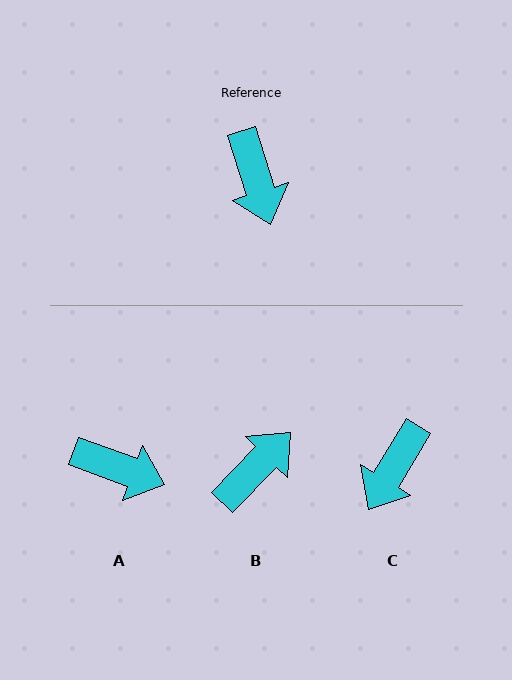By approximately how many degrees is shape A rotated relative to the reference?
Approximately 53 degrees counter-clockwise.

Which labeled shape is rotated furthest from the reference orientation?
B, about 118 degrees away.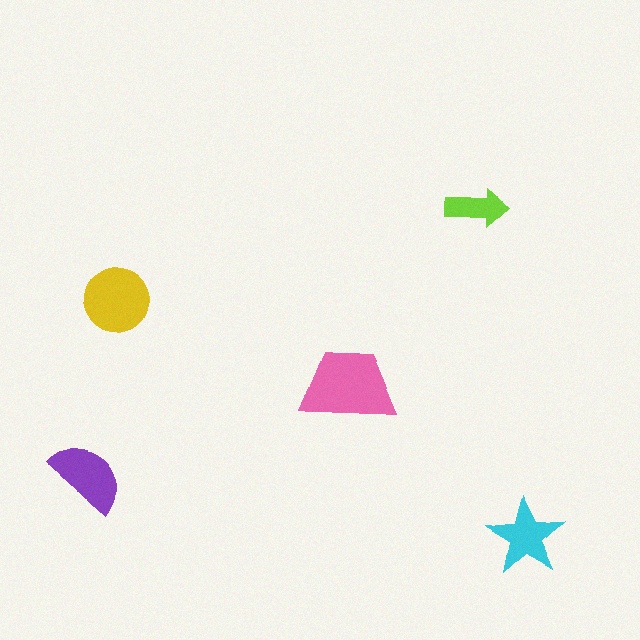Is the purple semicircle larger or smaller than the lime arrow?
Larger.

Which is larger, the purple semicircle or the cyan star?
The purple semicircle.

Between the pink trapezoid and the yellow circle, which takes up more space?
The pink trapezoid.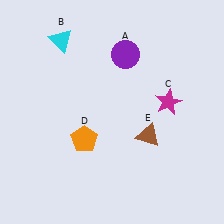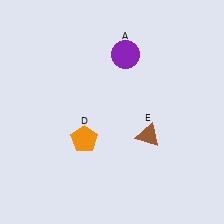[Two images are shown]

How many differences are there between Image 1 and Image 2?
There are 2 differences between the two images.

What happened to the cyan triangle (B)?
The cyan triangle (B) was removed in Image 2. It was in the top-left area of Image 1.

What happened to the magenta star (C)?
The magenta star (C) was removed in Image 2. It was in the top-right area of Image 1.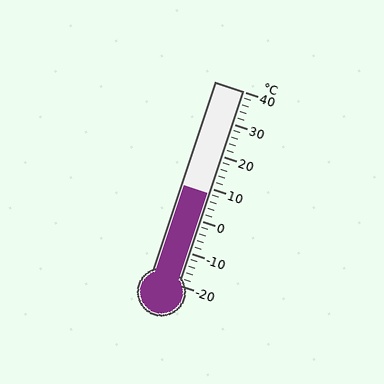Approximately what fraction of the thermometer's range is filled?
The thermometer is filled to approximately 45% of its range.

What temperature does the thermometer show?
The thermometer shows approximately 8°C.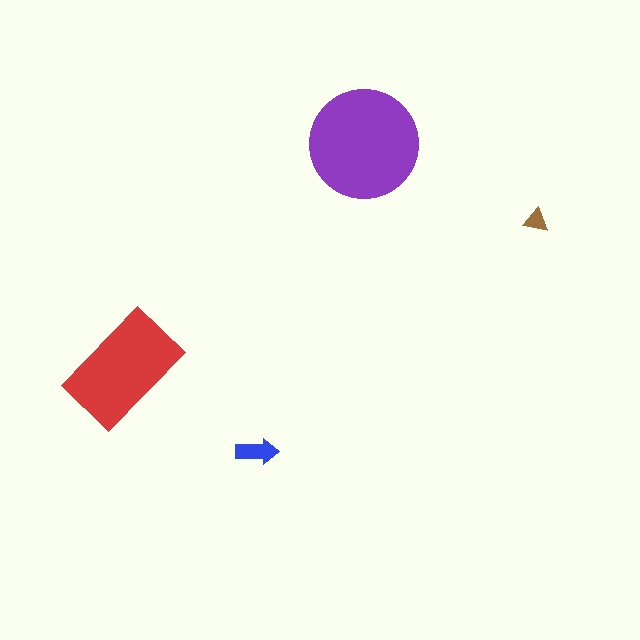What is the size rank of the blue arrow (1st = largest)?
3rd.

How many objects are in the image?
There are 4 objects in the image.